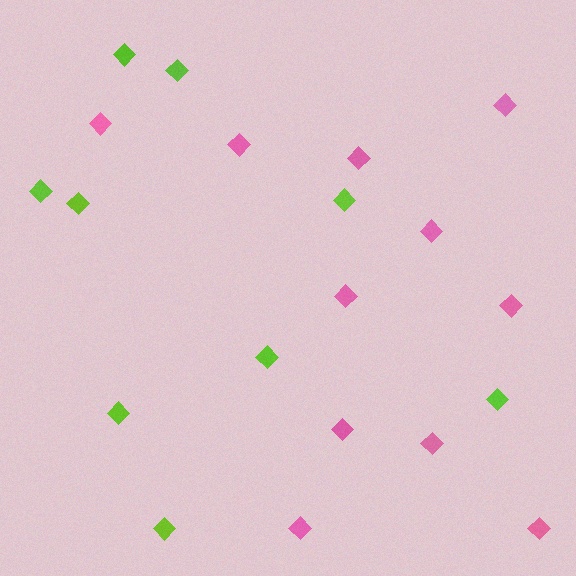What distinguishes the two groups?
There are 2 groups: one group of pink diamonds (11) and one group of lime diamonds (9).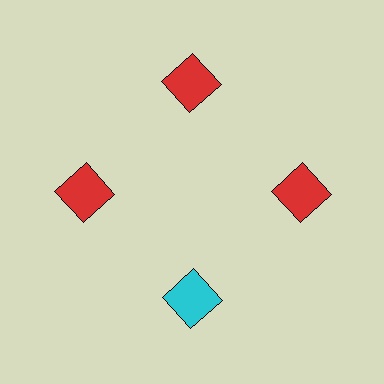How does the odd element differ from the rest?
It has a different color: cyan instead of red.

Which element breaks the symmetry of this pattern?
The cyan square at roughly the 6 o'clock position breaks the symmetry. All other shapes are red squares.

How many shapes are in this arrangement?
There are 4 shapes arranged in a ring pattern.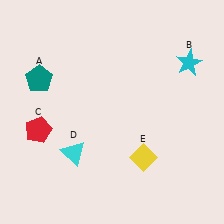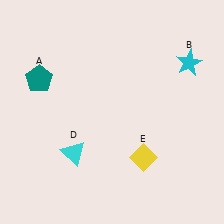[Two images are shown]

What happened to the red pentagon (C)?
The red pentagon (C) was removed in Image 2. It was in the bottom-left area of Image 1.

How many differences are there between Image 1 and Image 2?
There is 1 difference between the two images.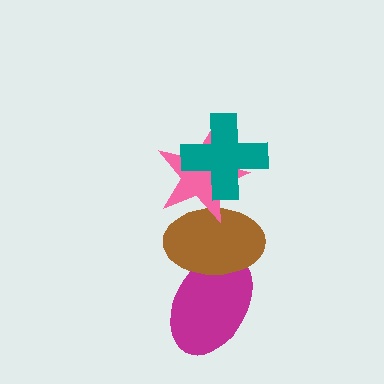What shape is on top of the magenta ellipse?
The brown ellipse is on top of the magenta ellipse.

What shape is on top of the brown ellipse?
The pink star is on top of the brown ellipse.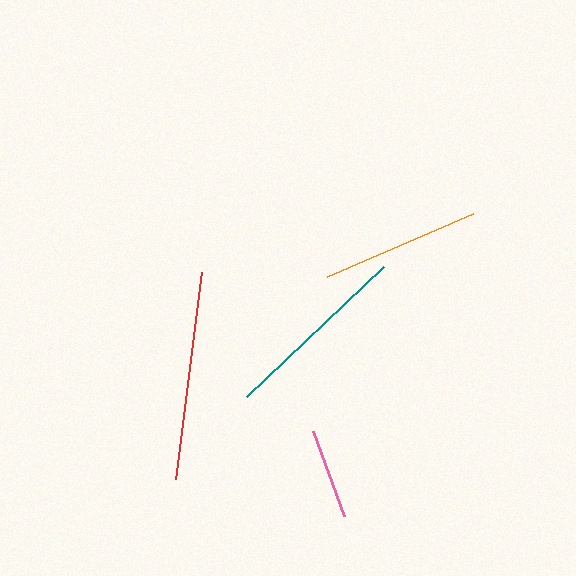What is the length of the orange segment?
The orange segment is approximately 159 pixels long.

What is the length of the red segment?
The red segment is approximately 209 pixels long.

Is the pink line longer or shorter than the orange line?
The orange line is longer than the pink line.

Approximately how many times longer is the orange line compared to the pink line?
The orange line is approximately 1.8 times the length of the pink line.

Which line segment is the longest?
The red line is the longest at approximately 209 pixels.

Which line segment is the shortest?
The pink line is the shortest at approximately 91 pixels.